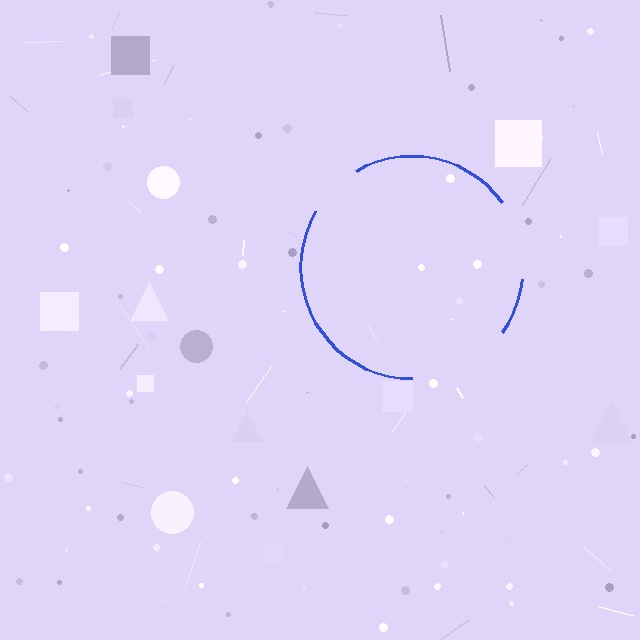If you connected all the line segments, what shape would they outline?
They would outline a circle.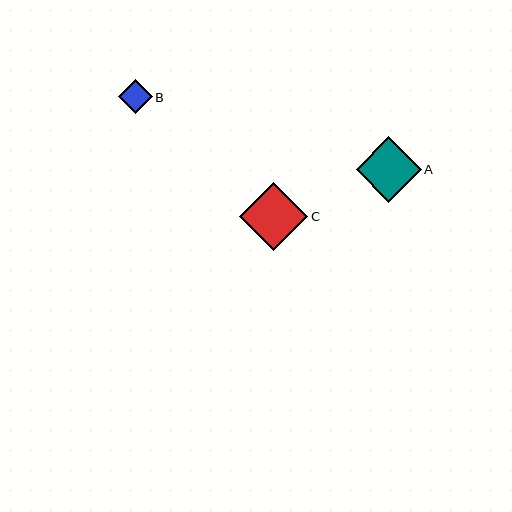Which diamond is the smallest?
Diamond B is the smallest with a size of approximately 34 pixels.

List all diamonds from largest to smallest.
From largest to smallest: C, A, B.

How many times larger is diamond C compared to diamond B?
Diamond C is approximately 2.0 times the size of diamond B.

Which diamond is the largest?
Diamond C is the largest with a size of approximately 69 pixels.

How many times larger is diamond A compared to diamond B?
Diamond A is approximately 1.9 times the size of diamond B.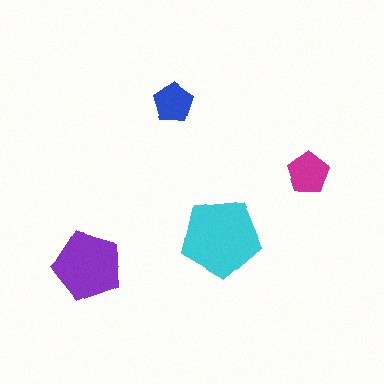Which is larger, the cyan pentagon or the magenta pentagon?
The cyan one.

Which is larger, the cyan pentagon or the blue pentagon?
The cyan one.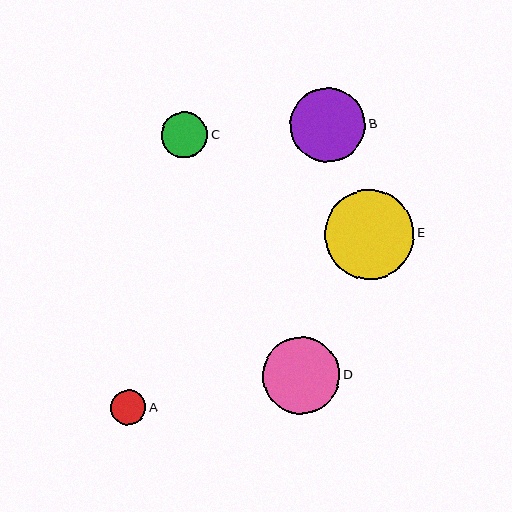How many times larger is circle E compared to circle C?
Circle E is approximately 1.9 times the size of circle C.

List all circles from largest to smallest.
From largest to smallest: E, D, B, C, A.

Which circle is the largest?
Circle E is the largest with a size of approximately 90 pixels.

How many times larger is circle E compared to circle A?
Circle E is approximately 2.6 times the size of circle A.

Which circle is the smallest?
Circle A is the smallest with a size of approximately 35 pixels.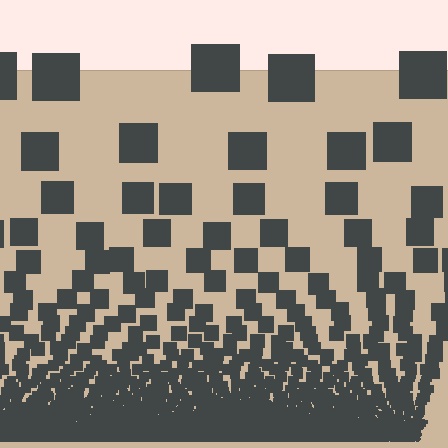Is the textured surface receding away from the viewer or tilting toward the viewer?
The surface appears to tilt toward the viewer. Texture elements get larger and sparser toward the top.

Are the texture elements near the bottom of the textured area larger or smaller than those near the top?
Smaller. The gradient is inverted — elements near the bottom are smaller and denser.